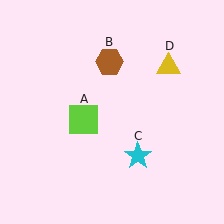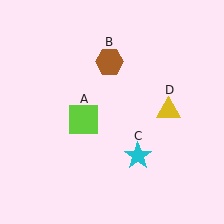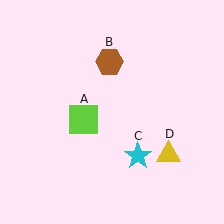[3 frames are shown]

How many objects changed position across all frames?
1 object changed position: yellow triangle (object D).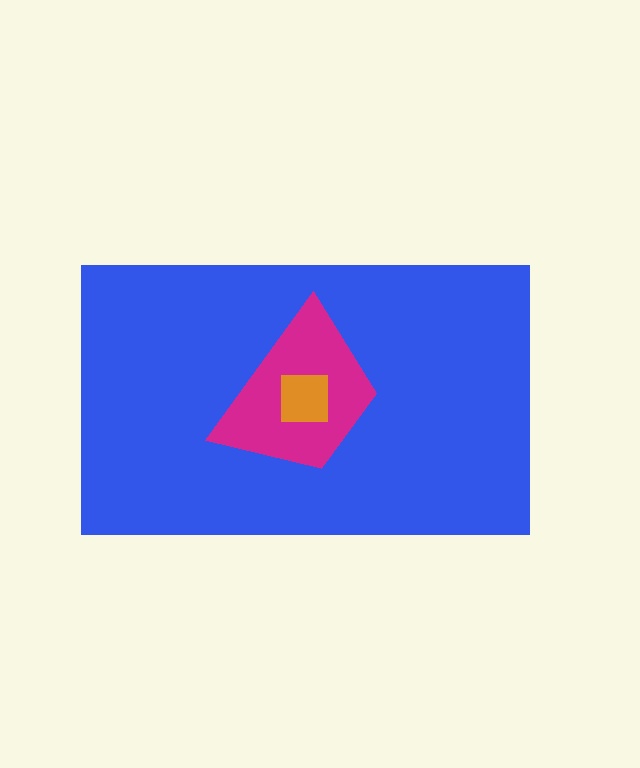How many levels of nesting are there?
3.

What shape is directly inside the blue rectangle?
The magenta trapezoid.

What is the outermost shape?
The blue rectangle.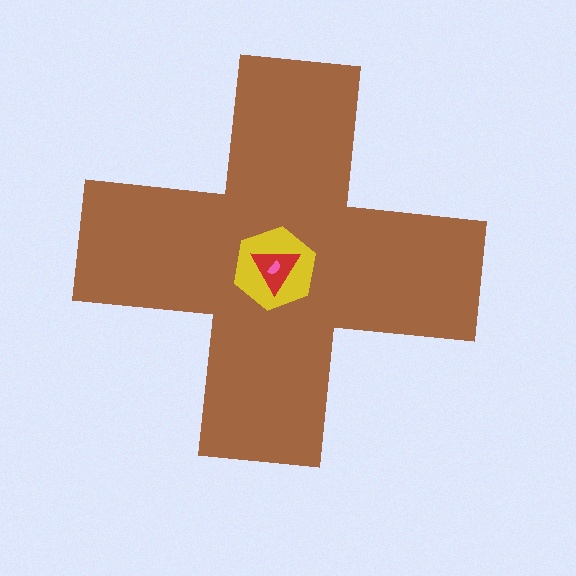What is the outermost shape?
The brown cross.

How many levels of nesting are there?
4.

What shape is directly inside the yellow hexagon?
The red triangle.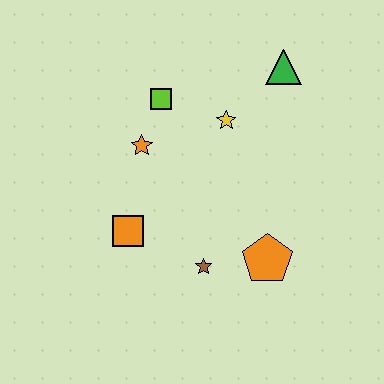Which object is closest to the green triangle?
The yellow star is closest to the green triangle.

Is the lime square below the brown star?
No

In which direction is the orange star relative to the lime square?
The orange star is below the lime square.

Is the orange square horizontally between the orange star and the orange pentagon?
No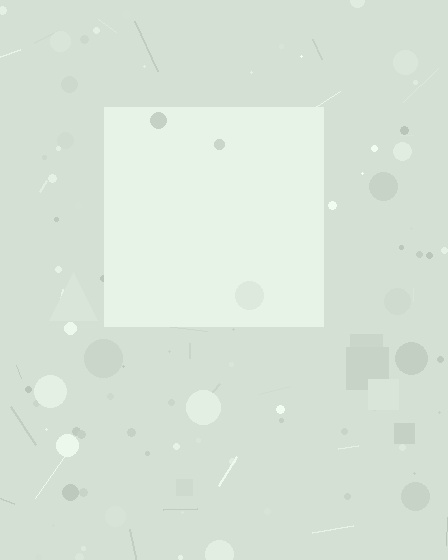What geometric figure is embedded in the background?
A square is embedded in the background.